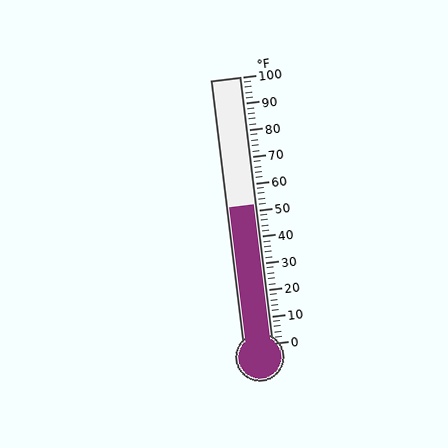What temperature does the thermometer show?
The thermometer shows approximately 52°F.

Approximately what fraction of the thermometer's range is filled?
The thermometer is filled to approximately 50% of its range.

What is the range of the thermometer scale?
The thermometer scale ranges from 0°F to 100°F.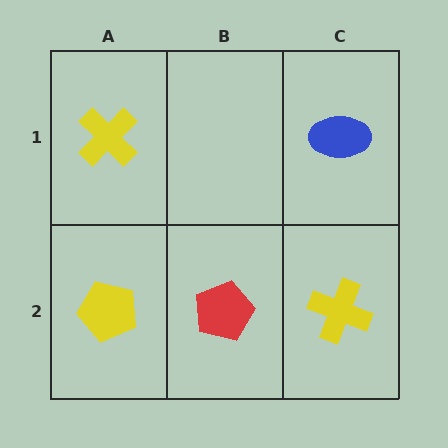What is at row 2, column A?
A yellow pentagon.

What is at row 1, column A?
A yellow cross.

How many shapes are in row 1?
2 shapes.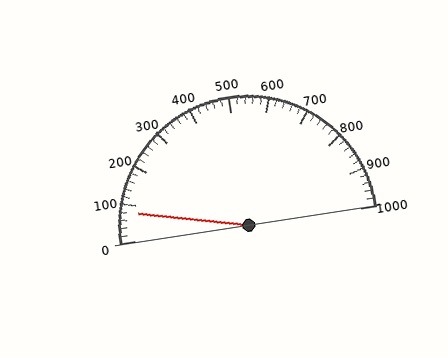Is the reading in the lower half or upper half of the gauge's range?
The reading is in the lower half of the range (0 to 1000).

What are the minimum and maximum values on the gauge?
The gauge ranges from 0 to 1000.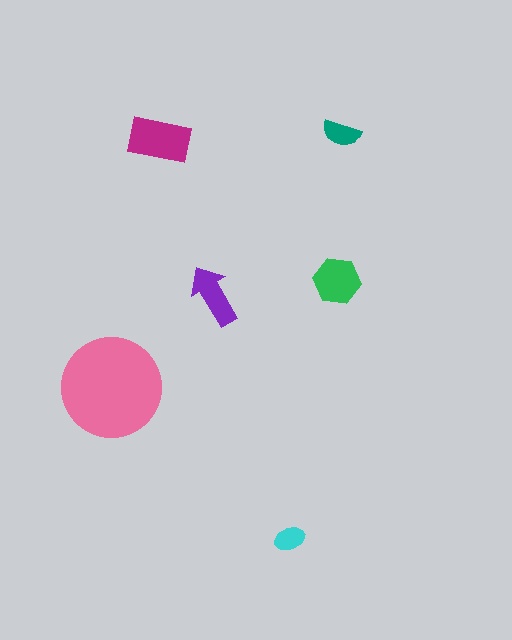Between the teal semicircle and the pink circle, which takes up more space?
The pink circle.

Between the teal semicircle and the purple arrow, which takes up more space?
The purple arrow.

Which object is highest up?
The teal semicircle is topmost.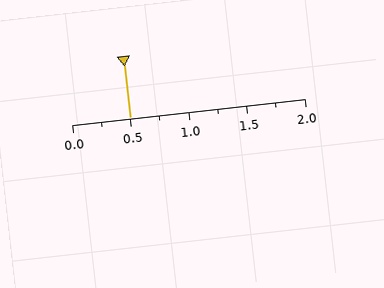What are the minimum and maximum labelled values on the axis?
The axis runs from 0.0 to 2.0.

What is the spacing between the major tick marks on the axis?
The major ticks are spaced 0.5 apart.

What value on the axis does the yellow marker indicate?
The marker indicates approximately 0.5.